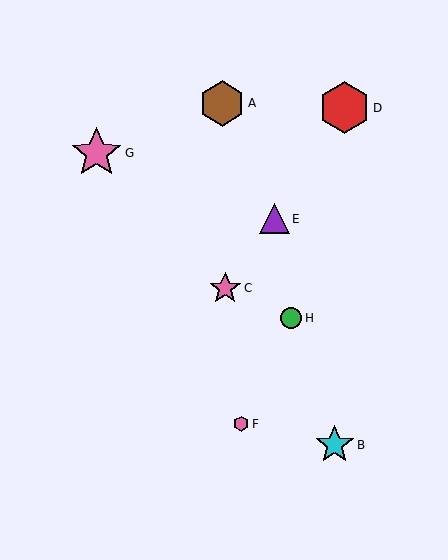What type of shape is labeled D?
Shape D is a red hexagon.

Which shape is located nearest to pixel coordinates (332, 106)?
The red hexagon (labeled D) at (344, 108) is nearest to that location.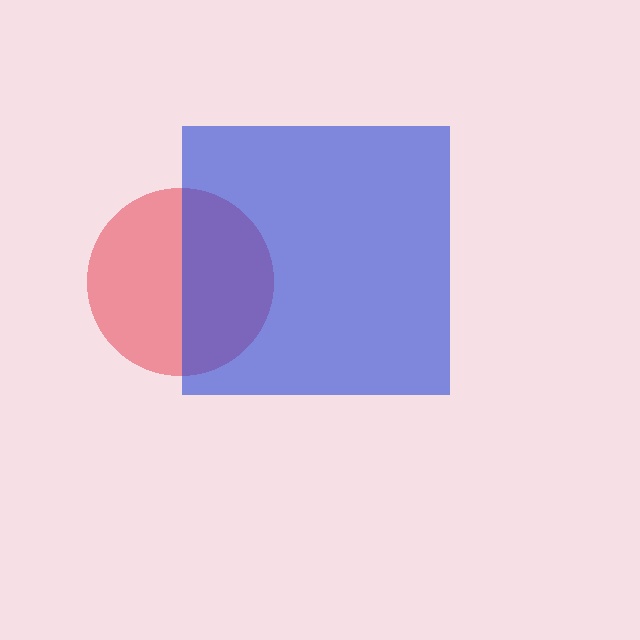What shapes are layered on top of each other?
The layered shapes are: a red circle, a blue square.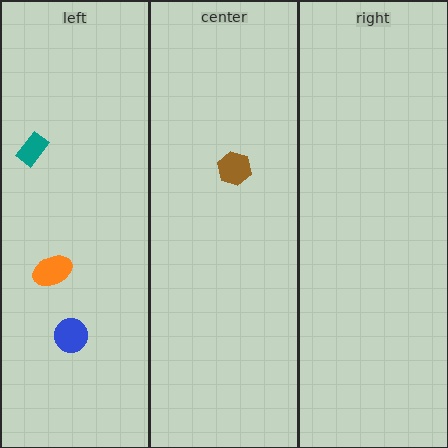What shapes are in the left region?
The blue circle, the teal rectangle, the orange ellipse.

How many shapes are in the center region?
1.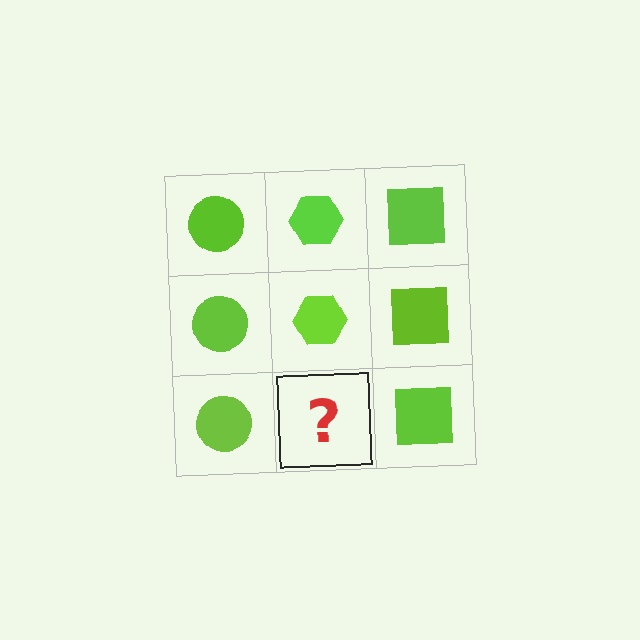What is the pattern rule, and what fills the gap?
The rule is that each column has a consistent shape. The gap should be filled with a lime hexagon.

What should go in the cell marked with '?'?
The missing cell should contain a lime hexagon.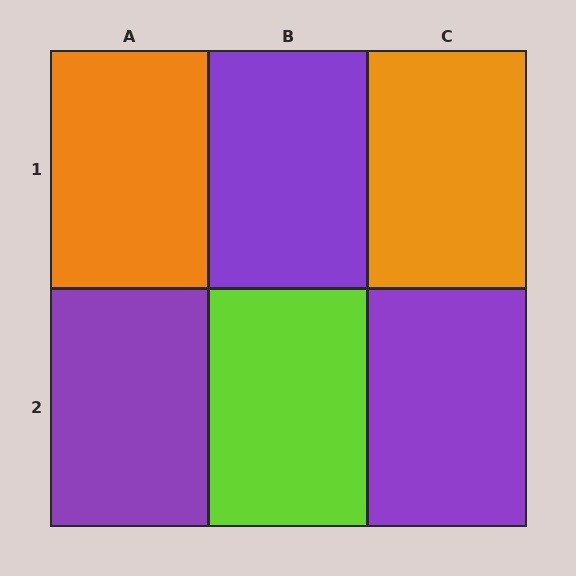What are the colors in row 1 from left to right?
Orange, purple, orange.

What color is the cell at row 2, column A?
Purple.